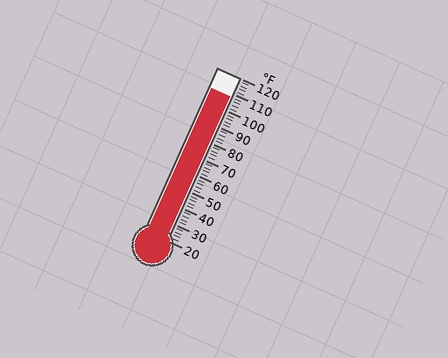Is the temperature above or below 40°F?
The temperature is above 40°F.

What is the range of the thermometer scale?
The thermometer scale ranges from 20°F to 120°F.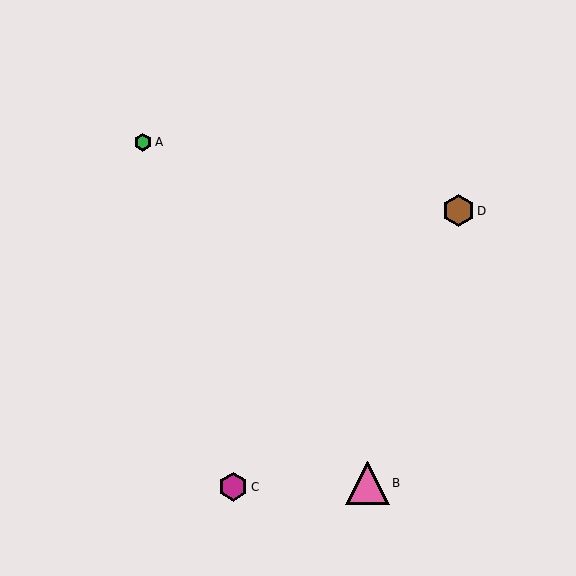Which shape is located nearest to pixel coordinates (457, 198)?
The brown hexagon (labeled D) at (459, 211) is nearest to that location.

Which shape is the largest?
The pink triangle (labeled B) is the largest.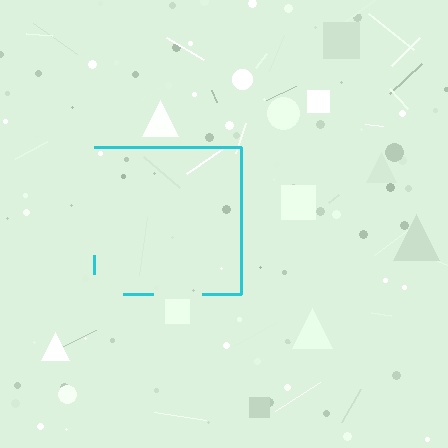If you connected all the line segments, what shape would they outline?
They would outline a square.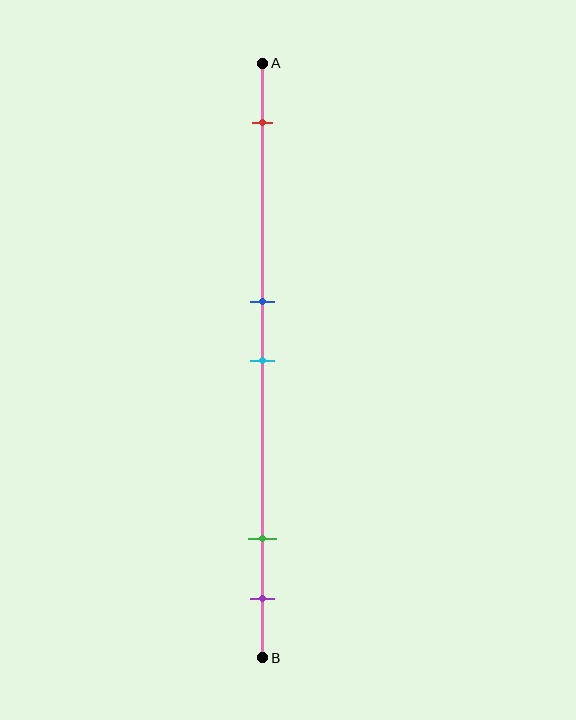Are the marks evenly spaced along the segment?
No, the marks are not evenly spaced.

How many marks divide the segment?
There are 5 marks dividing the segment.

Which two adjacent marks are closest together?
The blue and cyan marks are the closest adjacent pair.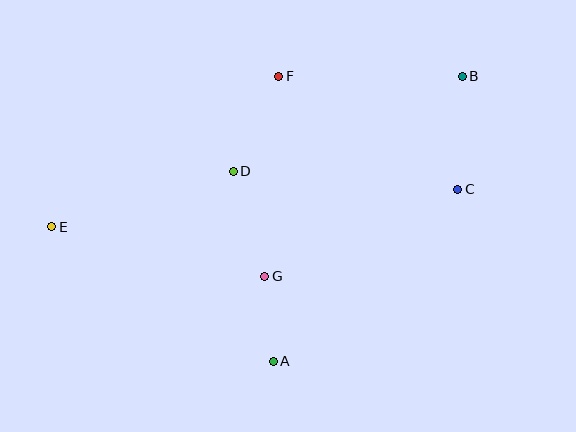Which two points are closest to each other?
Points A and G are closest to each other.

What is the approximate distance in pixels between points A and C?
The distance between A and C is approximately 253 pixels.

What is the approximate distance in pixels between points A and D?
The distance between A and D is approximately 194 pixels.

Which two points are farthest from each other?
Points B and E are farthest from each other.